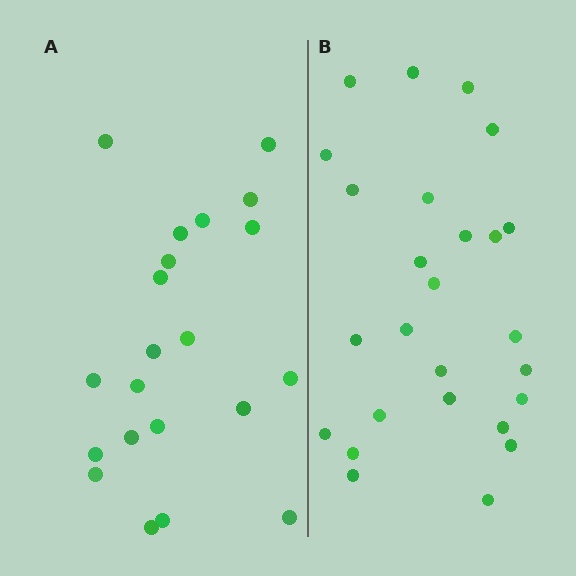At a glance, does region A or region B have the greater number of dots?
Region B (the right region) has more dots.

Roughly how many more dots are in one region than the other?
Region B has about 5 more dots than region A.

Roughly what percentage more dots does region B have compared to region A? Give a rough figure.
About 25% more.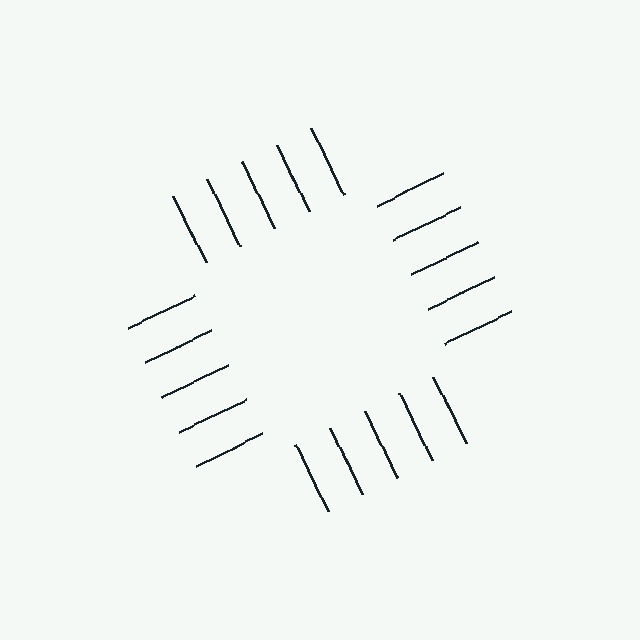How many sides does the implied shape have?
4 sides — the line-ends trace a square.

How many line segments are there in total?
20 — 5 along each of the 4 edges.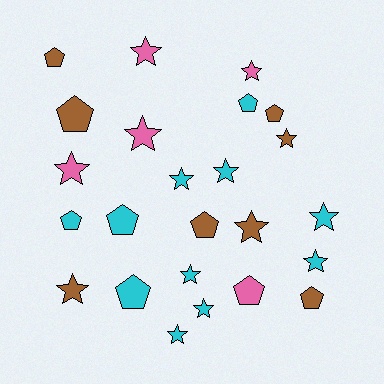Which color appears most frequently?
Cyan, with 11 objects.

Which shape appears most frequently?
Star, with 14 objects.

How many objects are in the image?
There are 24 objects.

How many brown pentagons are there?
There are 5 brown pentagons.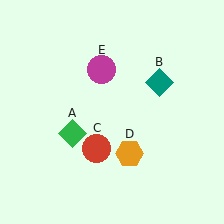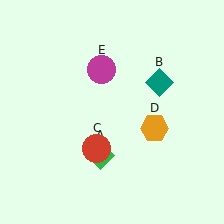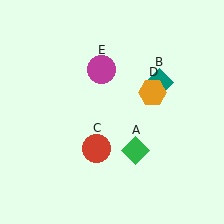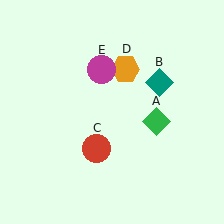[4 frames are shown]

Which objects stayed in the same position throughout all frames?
Teal diamond (object B) and red circle (object C) and magenta circle (object E) remained stationary.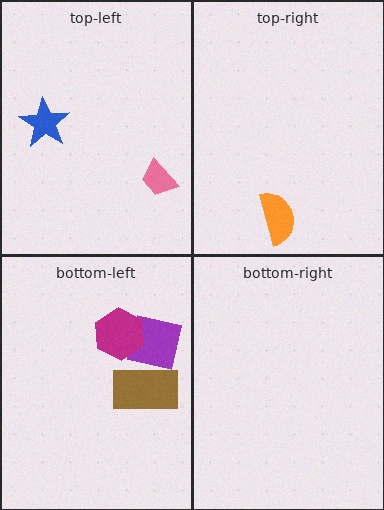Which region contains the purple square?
The bottom-left region.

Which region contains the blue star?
The top-left region.